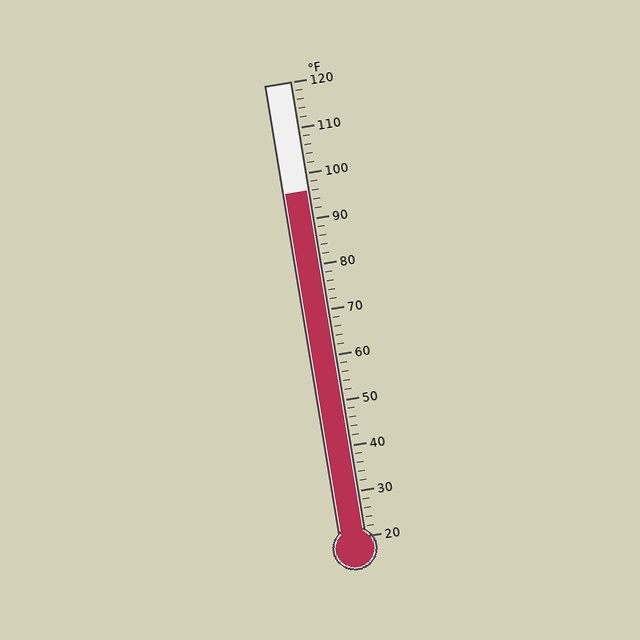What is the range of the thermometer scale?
The thermometer scale ranges from 20°F to 120°F.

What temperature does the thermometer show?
The thermometer shows approximately 96°F.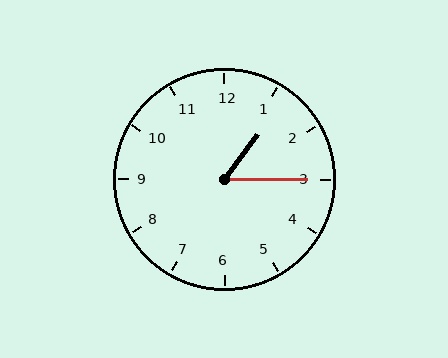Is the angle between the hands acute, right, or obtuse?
It is acute.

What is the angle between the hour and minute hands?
Approximately 52 degrees.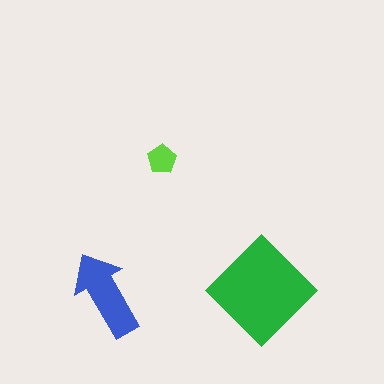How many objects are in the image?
There are 3 objects in the image.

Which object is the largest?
The green diamond.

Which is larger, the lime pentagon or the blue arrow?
The blue arrow.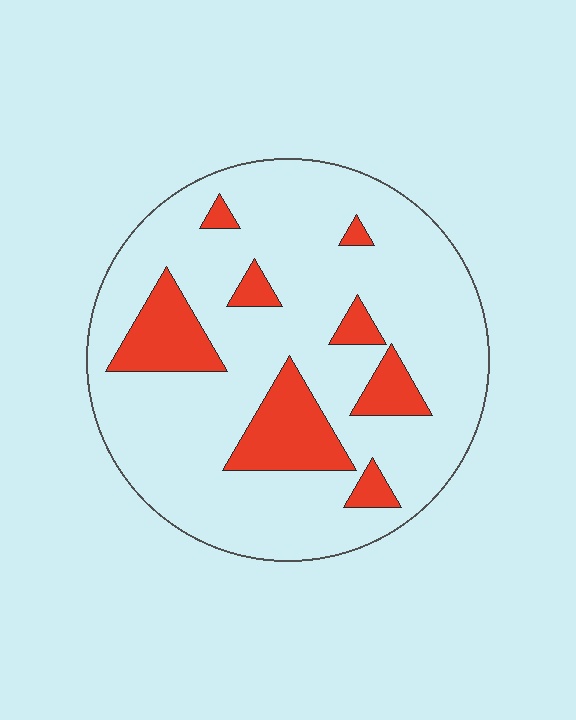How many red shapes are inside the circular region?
8.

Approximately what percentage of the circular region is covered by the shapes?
Approximately 20%.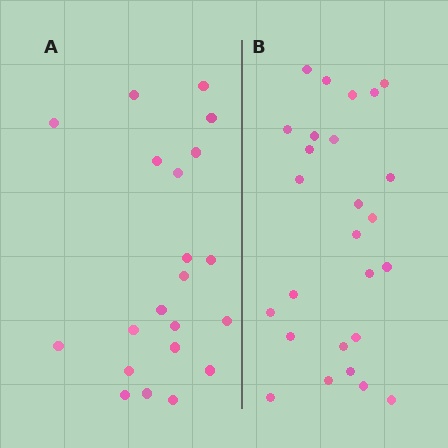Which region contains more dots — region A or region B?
Region B (the right region) has more dots.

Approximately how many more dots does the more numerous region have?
Region B has about 5 more dots than region A.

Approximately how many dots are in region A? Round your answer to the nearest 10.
About 20 dots. (The exact count is 21, which rounds to 20.)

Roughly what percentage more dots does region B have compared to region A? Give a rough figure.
About 25% more.